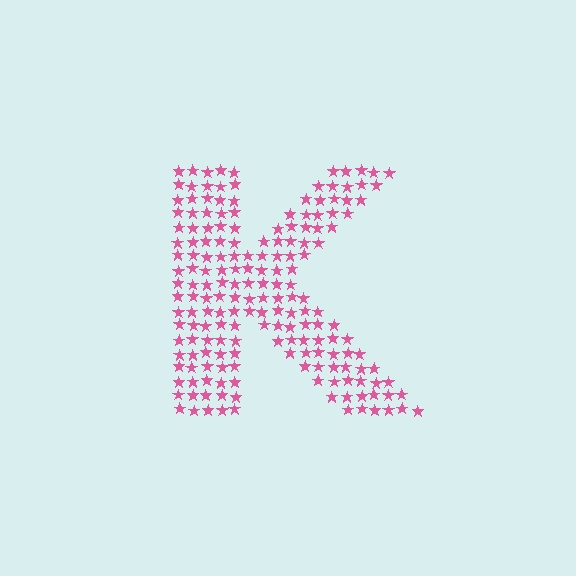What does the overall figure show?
The overall figure shows the letter K.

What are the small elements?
The small elements are stars.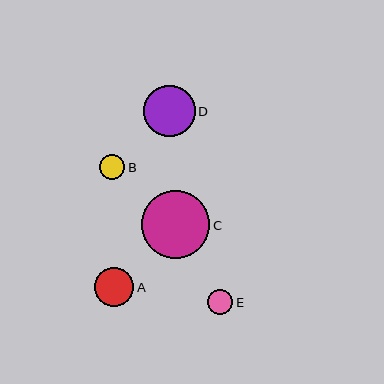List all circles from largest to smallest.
From largest to smallest: C, D, A, E, B.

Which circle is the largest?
Circle C is the largest with a size of approximately 68 pixels.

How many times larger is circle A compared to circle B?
Circle A is approximately 1.6 times the size of circle B.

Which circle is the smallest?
Circle B is the smallest with a size of approximately 25 pixels.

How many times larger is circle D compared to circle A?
Circle D is approximately 1.3 times the size of circle A.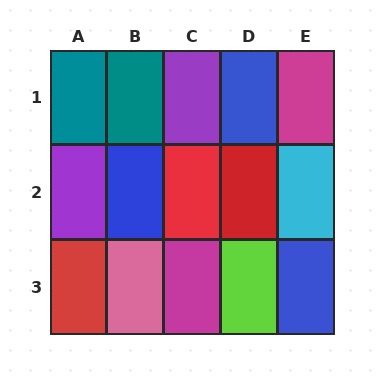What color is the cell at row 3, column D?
Lime.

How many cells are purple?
2 cells are purple.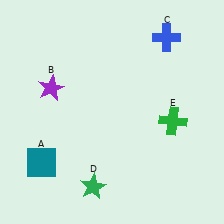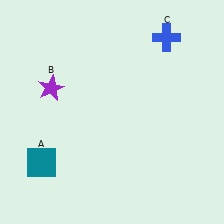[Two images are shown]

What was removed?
The green cross (E), the green star (D) were removed in Image 2.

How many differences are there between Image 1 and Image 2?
There are 2 differences between the two images.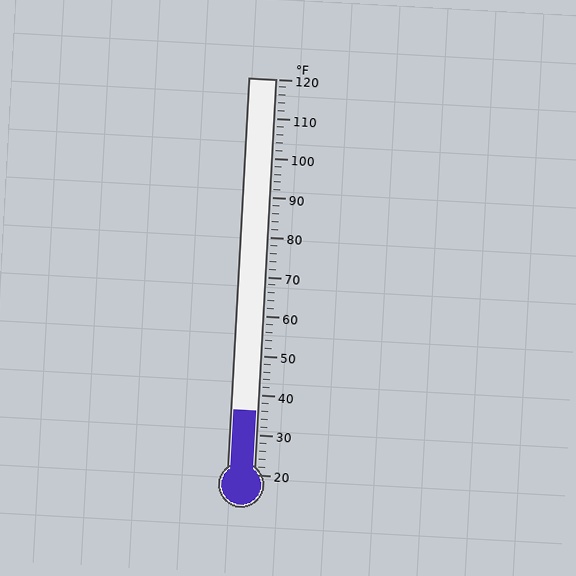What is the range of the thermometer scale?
The thermometer scale ranges from 20°F to 120°F.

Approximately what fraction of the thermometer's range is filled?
The thermometer is filled to approximately 15% of its range.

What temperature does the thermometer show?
The thermometer shows approximately 36°F.